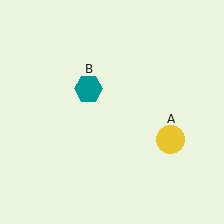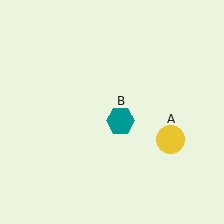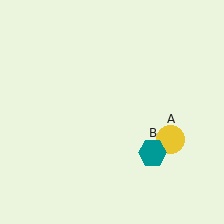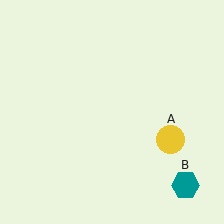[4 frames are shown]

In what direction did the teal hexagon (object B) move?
The teal hexagon (object B) moved down and to the right.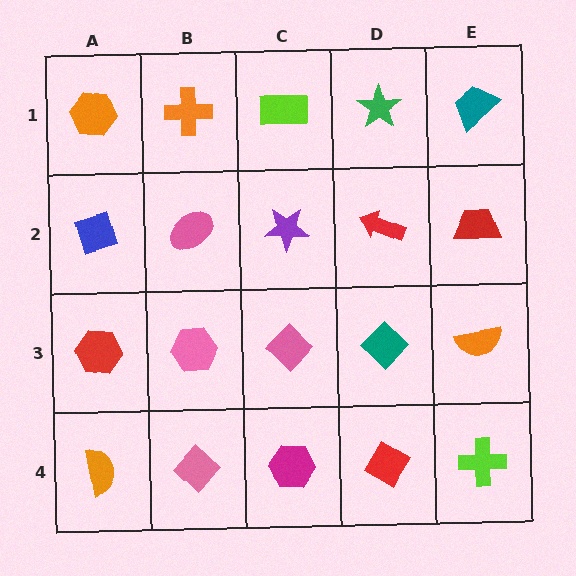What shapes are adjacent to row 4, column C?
A pink diamond (row 3, column C), a pink diamond (row 4, column B), a red diamond (row 4, column D).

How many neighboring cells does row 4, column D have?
3.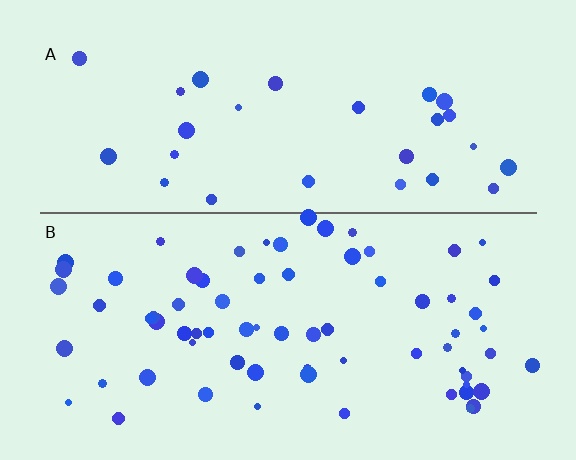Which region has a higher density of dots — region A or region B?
B (the bottom).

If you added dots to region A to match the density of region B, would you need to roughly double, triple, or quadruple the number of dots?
Approximately triple.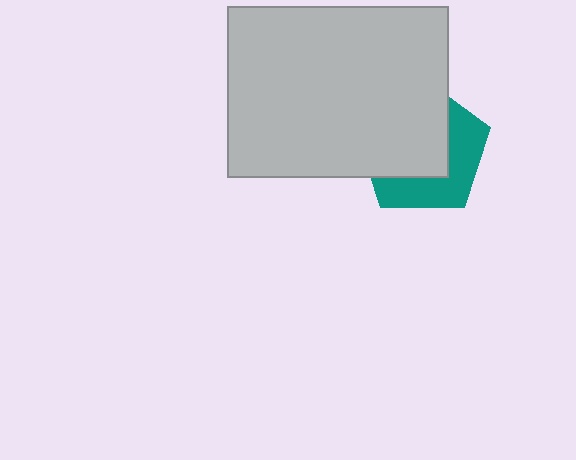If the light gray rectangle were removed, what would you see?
You would see the complete teal pentagon.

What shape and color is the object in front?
The object in front is a light gray rectangle.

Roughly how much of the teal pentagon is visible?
A small part of it is visible (roughly 42%).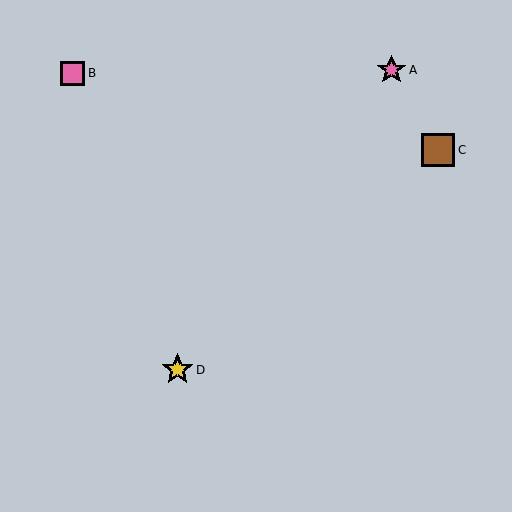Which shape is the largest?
The brown square (labeled C) is the largest.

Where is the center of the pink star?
The center of the pink star is at (391, 70).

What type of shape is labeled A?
Shape A is a pink star.